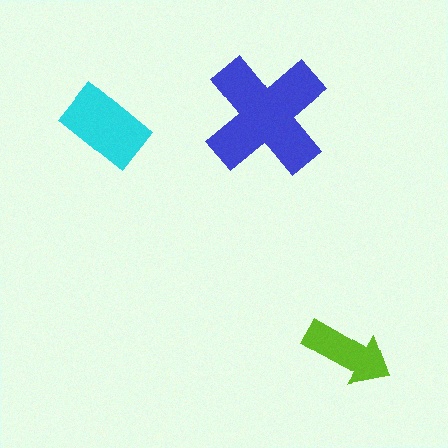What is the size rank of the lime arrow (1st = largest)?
3rd.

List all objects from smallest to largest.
The lime arrow, the cyan rectangle, the blue cross.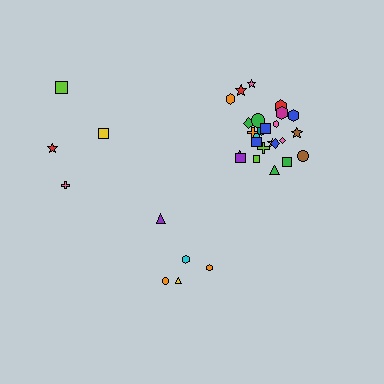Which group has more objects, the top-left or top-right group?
The top-right group.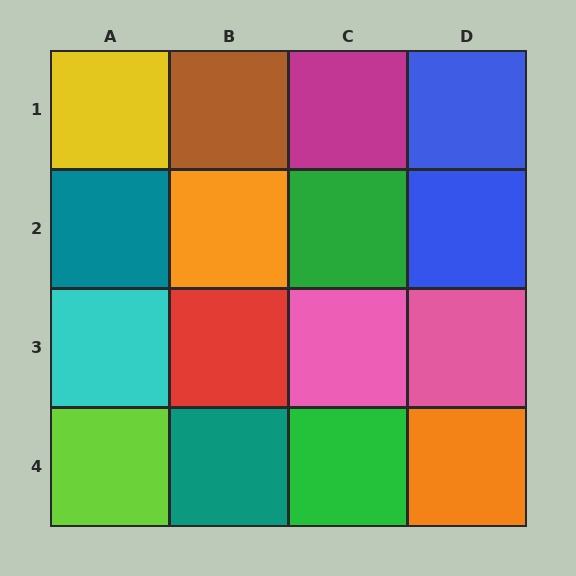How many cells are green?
2 cells are green.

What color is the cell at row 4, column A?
Lime.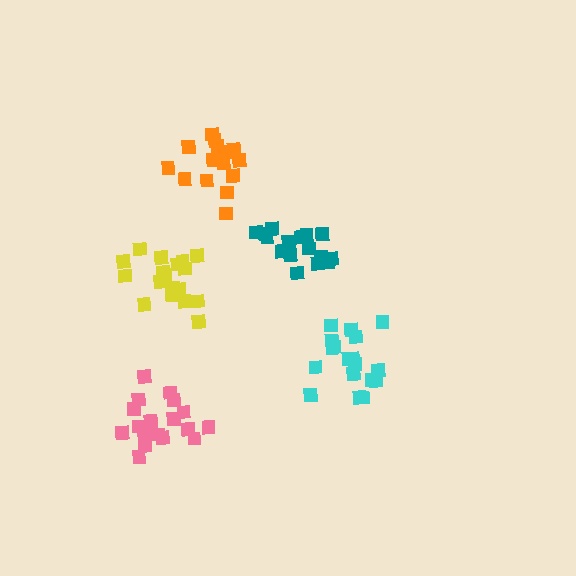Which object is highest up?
The orange cluster is topmost.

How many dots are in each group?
Group 1: 18 dots, Group 2: 18 dots, Group 3: 19 dots, Group 4: 15 dots, Group 5: 16 dots (86 total).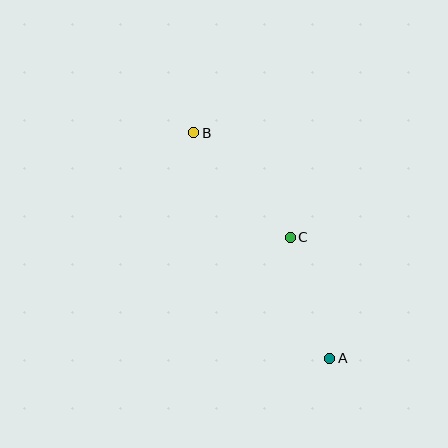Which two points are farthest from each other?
Points A and B are farthest from each other.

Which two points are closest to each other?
Points A and C are closest to each other.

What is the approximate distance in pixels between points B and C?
The distance between B and C is approximately 142 pixels.